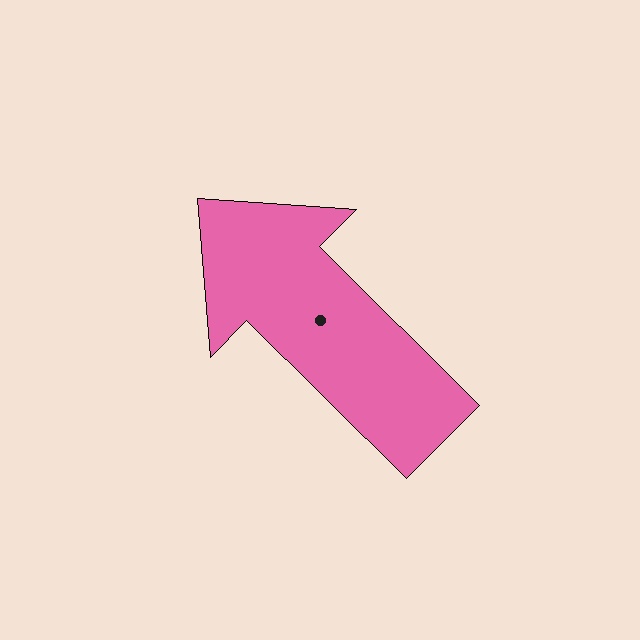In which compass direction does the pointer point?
Northwest.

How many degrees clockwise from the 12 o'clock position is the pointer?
Approximately 315 degrees.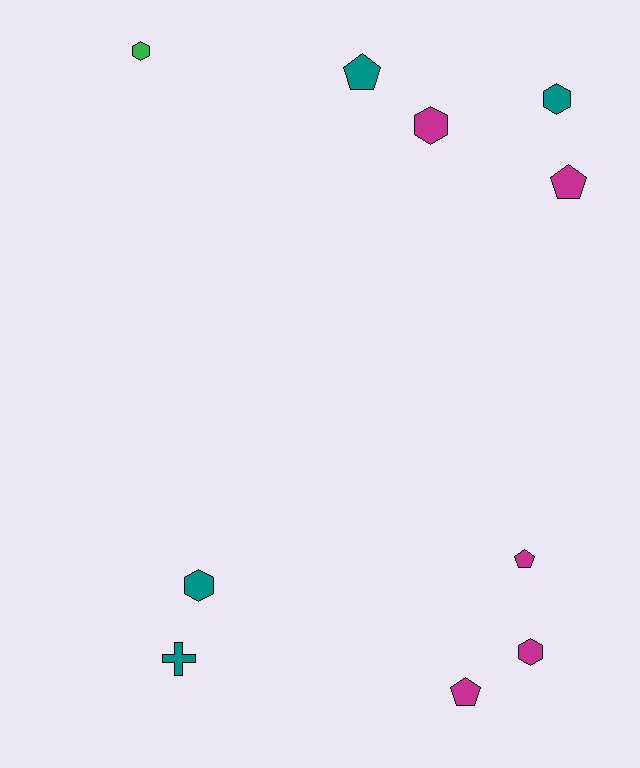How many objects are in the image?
There are 10 objects.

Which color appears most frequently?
Magenta, with 5 objects.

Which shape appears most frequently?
Hexagon, with 5 objects.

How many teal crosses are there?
There is 1 teal cross.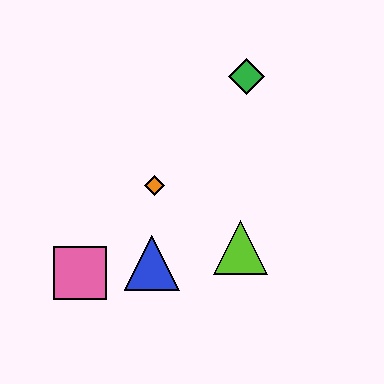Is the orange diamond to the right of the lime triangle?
No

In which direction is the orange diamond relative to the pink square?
The orange diamond is above the pink square.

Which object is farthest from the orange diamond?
The green diamond is farthest from the orange diamond.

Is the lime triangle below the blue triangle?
No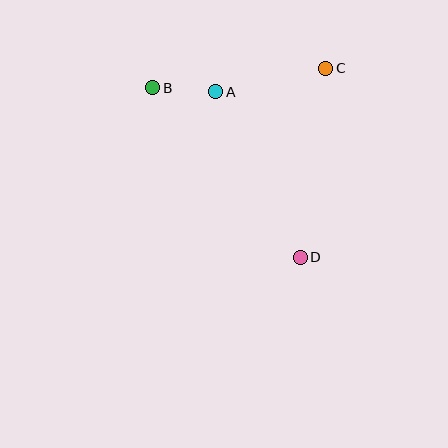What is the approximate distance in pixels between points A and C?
The distance between A and C is approximately 113 pixels.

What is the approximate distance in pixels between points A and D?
The distance between A and D is approximately 186 pixels.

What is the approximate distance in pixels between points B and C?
The distance between B and C is approximately 174 pixels.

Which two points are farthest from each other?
Points B and D are farthest from each other.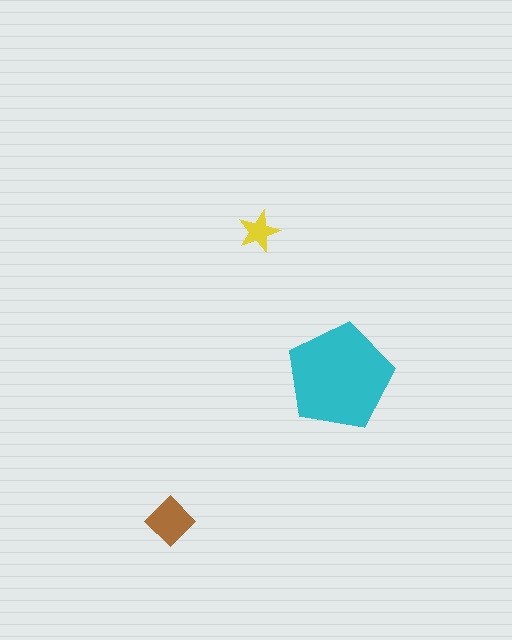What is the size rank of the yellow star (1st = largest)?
3rd.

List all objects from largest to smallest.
The cyan pentagon, the brown diamond, the yellow star.